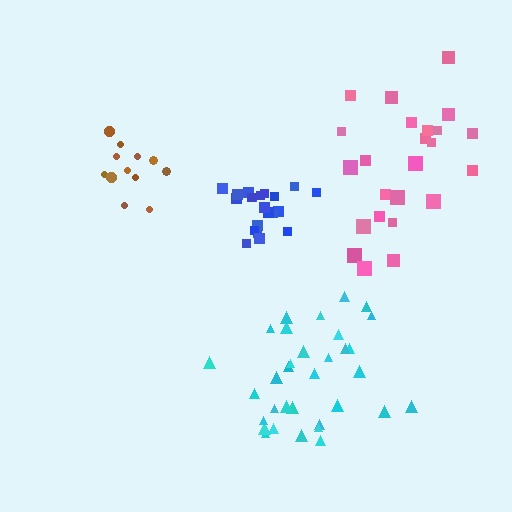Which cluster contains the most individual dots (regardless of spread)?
Cyan (33).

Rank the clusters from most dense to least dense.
blue, cyan, brown, pink.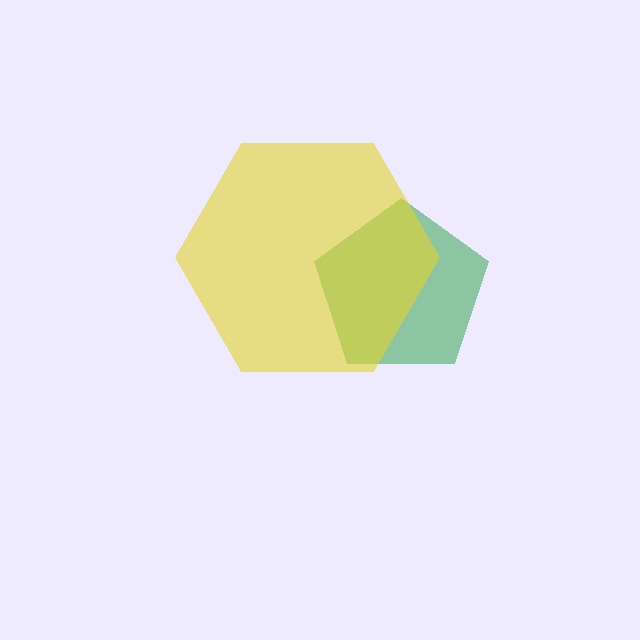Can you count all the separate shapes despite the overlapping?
Yes, there are 2 separate shapes.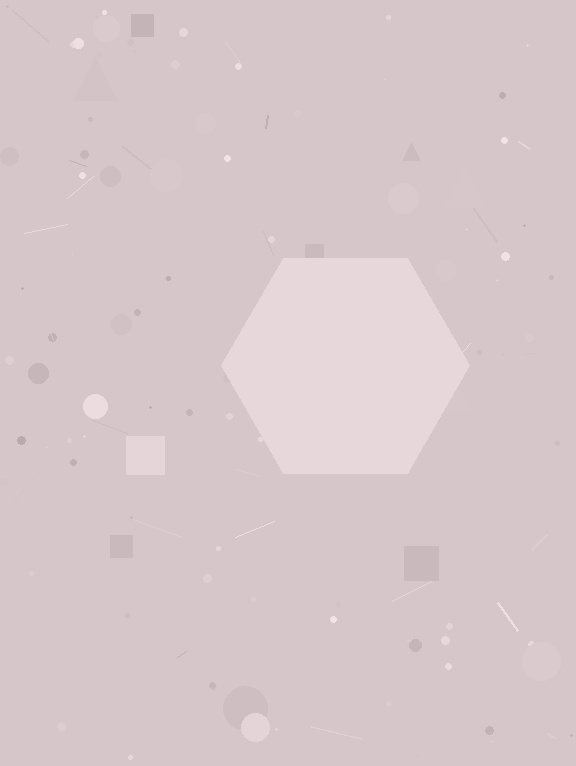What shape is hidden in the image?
A hexagon is hidden in the image.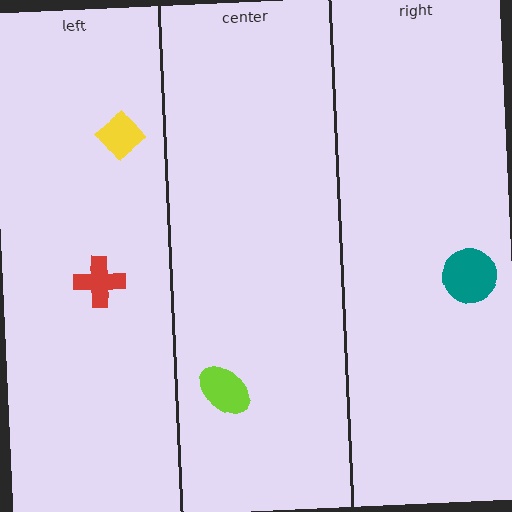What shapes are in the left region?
The red cross, the yellow diamond.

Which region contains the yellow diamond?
The left region.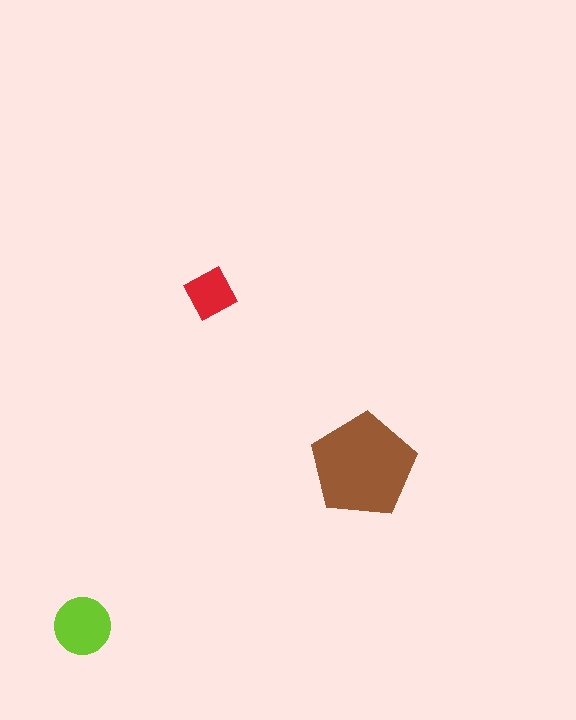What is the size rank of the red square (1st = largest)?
3rd.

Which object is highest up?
The red square is topmost.